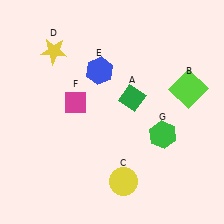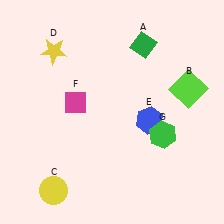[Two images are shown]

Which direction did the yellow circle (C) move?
The yellow circle (C) moved left.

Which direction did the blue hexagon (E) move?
The blue hexagon (E) moved right.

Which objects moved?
The objects that moved are: the green diamond (A), the yellow circle (C), the blue hexagon (E).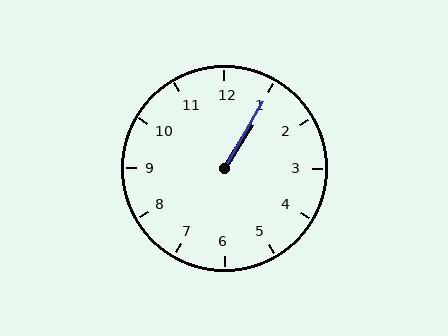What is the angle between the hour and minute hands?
Approximately 2 degrees.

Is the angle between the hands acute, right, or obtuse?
It is acute.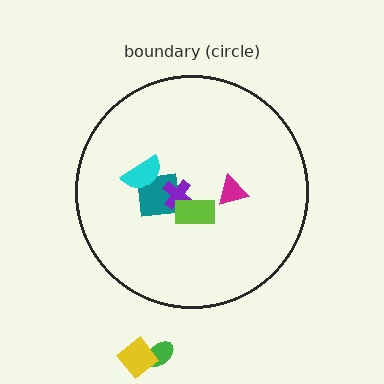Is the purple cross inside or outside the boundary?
Inside.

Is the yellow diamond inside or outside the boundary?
Outside.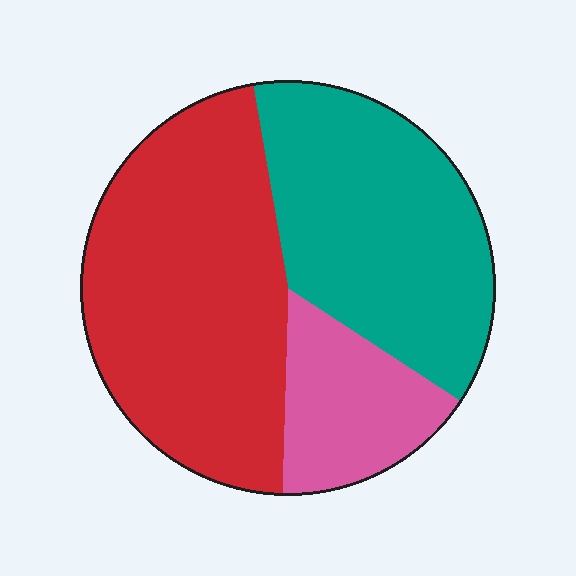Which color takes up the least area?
Pink, at roughly 15%.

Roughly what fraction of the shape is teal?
Teal takes up between a third and a half of the shape.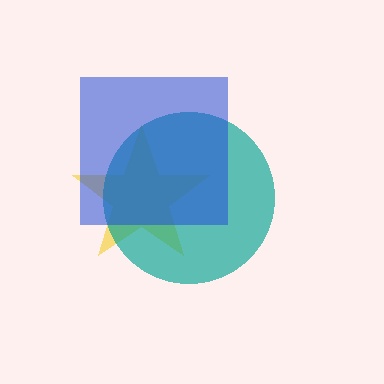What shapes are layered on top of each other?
The layered shapes are: a yellow star, a teal circle, a blue square.